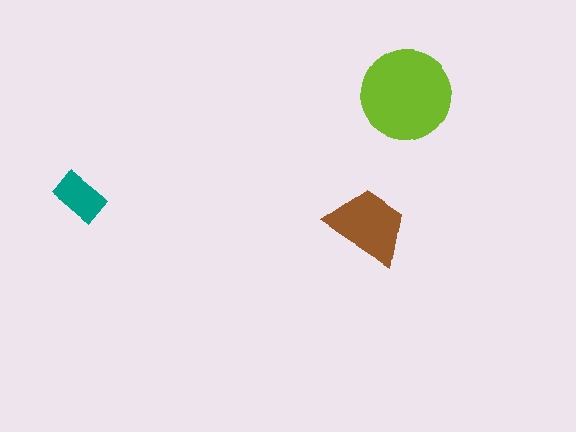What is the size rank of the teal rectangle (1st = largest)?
3rd.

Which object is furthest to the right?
The lime circle is rightmost.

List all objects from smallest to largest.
The teal rectangle, the brown trapezoid, the lime circle.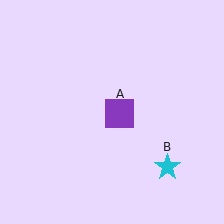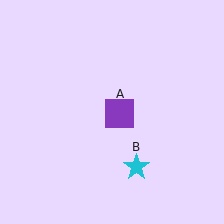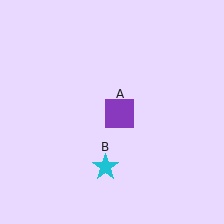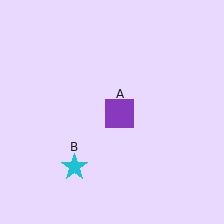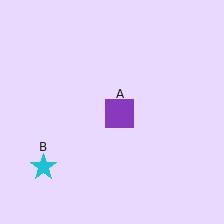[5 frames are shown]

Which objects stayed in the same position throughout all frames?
Purple square (object A) remained stationary.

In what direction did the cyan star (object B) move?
The cyan star (object B) moved left.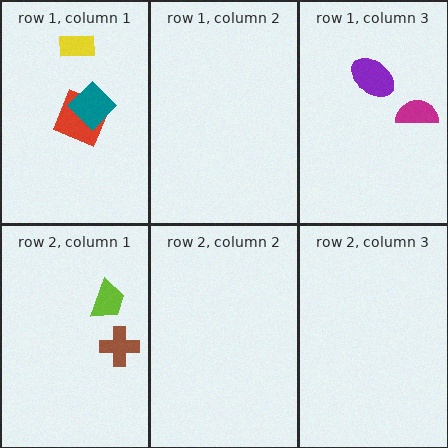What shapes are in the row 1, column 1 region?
The red square, the teal diamond, the yellow rectangle.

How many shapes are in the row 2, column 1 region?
2.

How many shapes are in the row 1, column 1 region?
3.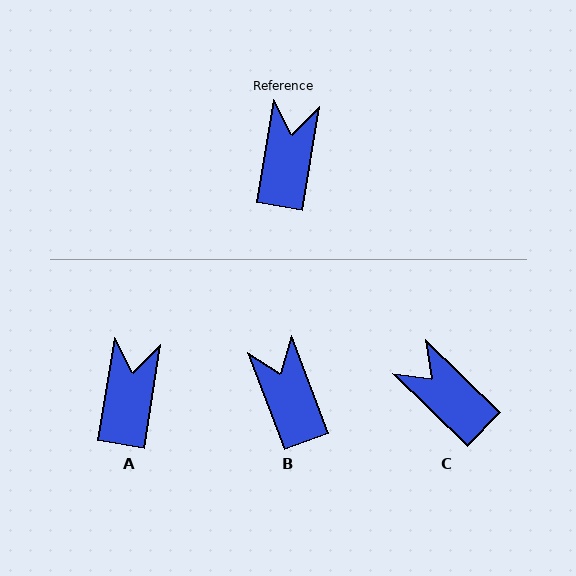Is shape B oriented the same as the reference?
No, it is off by about 30 degrees.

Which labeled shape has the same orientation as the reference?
A.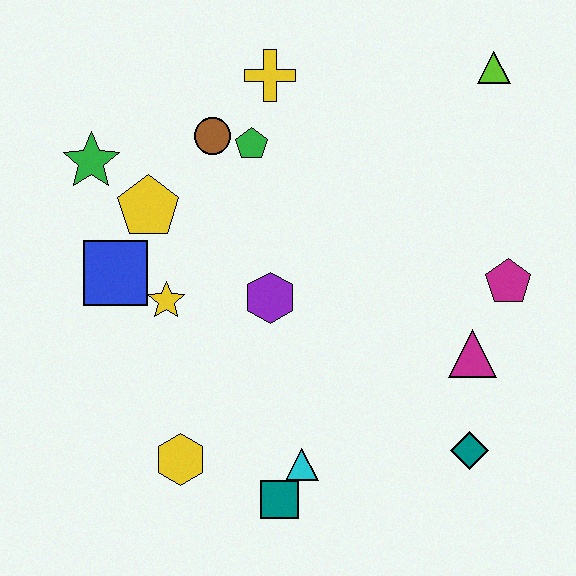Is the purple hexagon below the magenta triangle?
No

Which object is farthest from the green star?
The teal diamond is farthest from the green star.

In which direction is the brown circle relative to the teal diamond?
The brown circle is above the teal diamond.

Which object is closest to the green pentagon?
The brown circle is closest to the green pentagon.